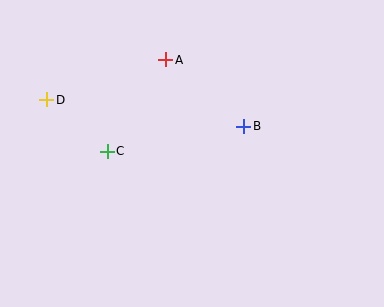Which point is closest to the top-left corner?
Point D is closest to the top-left corner.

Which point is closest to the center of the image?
Point B at (244, 126) is closest to the center.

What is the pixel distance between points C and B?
The distance between C and B is 139 pixels.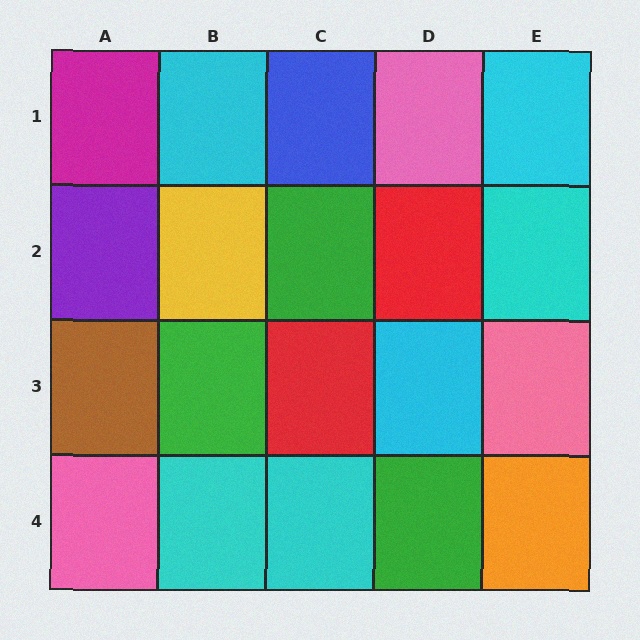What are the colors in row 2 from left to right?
Purple, yellow, green, red, cyan.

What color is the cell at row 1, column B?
Cyan.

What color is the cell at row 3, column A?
Brown.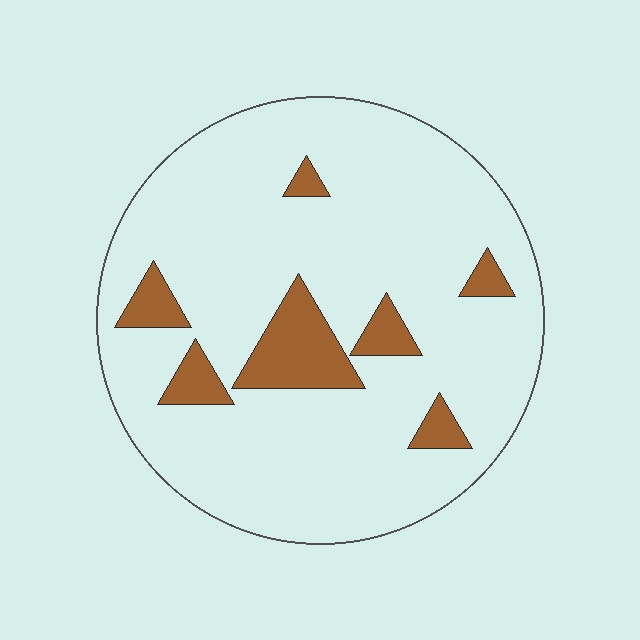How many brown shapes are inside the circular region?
7.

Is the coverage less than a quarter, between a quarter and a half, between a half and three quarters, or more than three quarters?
Less than a quarter.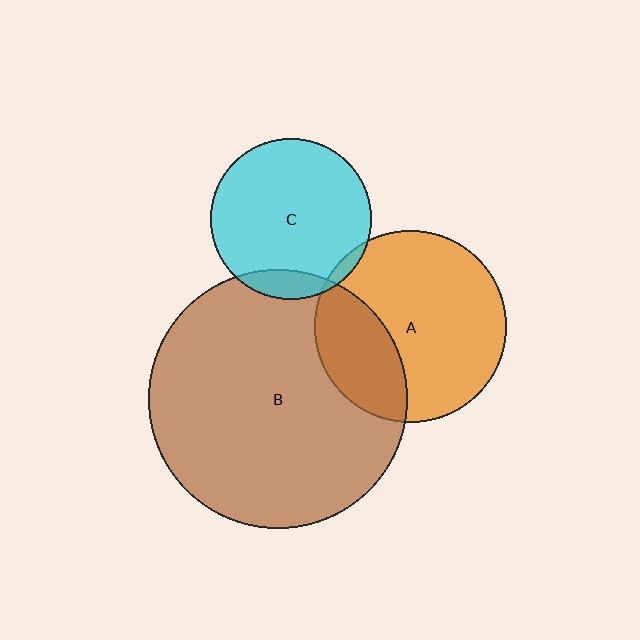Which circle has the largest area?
Circle B (brown).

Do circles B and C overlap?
Yes.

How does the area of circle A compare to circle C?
Approximately 1.4 times.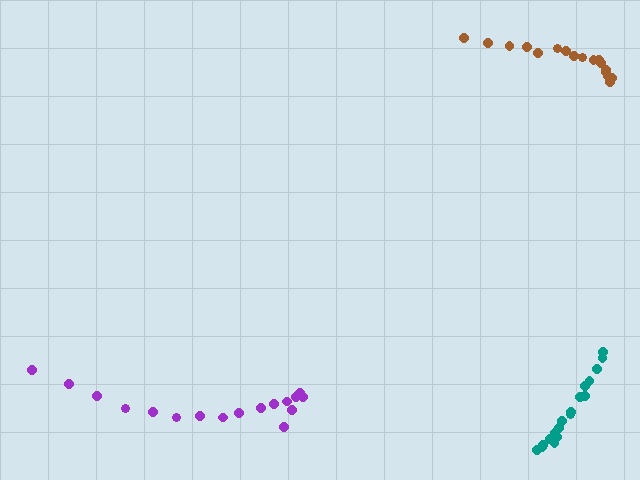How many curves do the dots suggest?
There are 3 distinct paths.